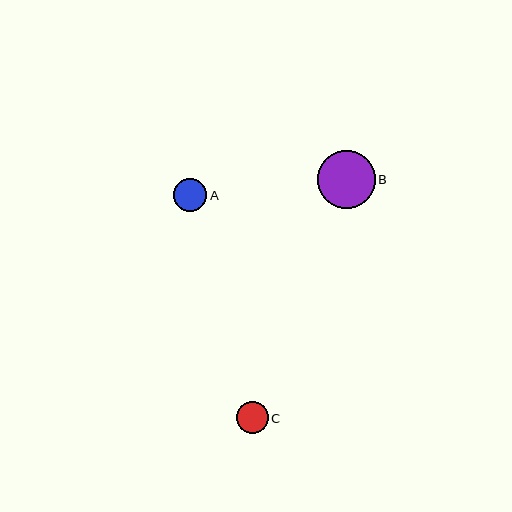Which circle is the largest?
Circle B is the largest with a size of approximately 58 pixels.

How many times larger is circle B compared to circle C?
Circle B is approximately 1.8 times the size of circle C.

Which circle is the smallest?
Circle C is the smallest with a size of approximately 32 pixels.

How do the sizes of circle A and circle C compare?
Circle A and circle C are approximately the same size.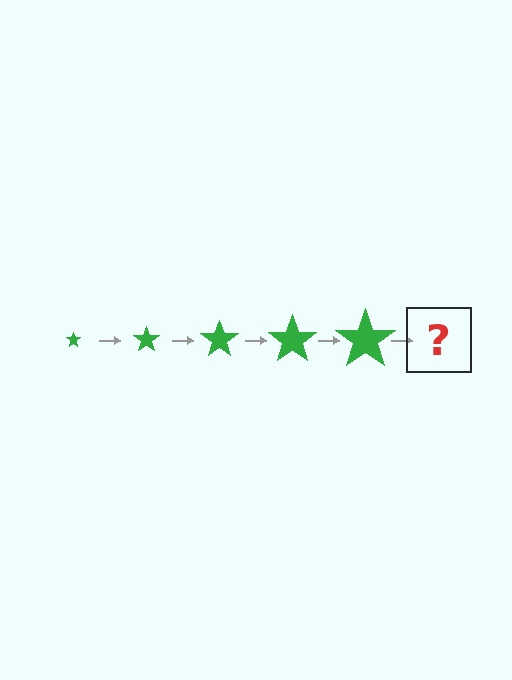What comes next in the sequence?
The next element should be a green star, larger than the previous one.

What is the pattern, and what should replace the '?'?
The pattern is that the star gets progressively larger each step. The '?' should be a green star, larger than the previous one.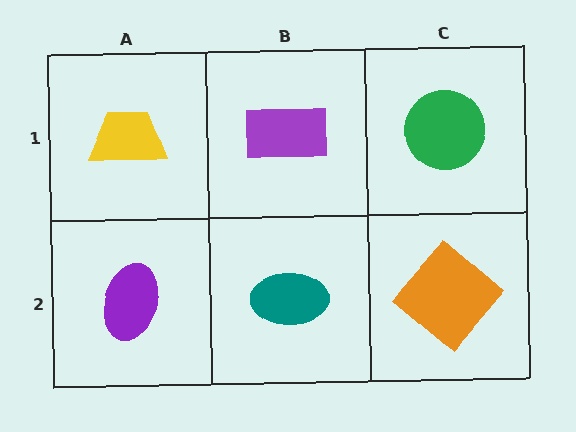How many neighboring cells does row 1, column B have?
3.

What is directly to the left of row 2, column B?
A purple ellipse.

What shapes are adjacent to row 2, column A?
A yellow trapezoid (row 1, column A), a teal ellipse (row 2, column B).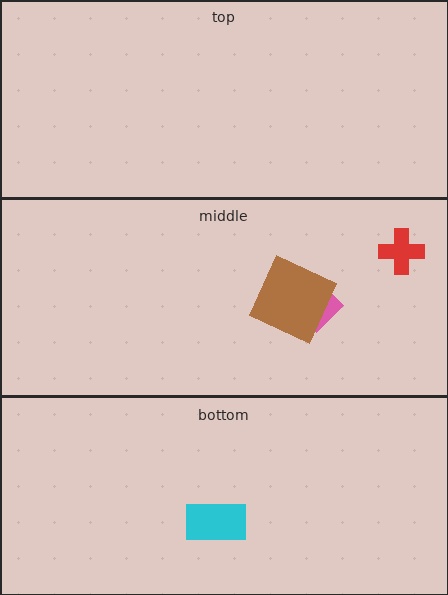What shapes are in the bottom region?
The cyan rectangle.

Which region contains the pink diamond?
The middle region.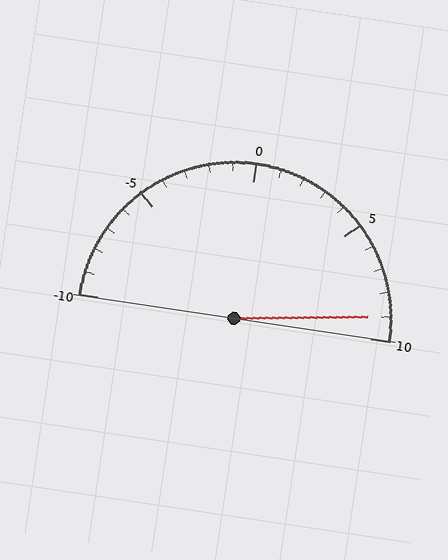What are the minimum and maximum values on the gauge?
The gauge ranges from -10 to 10.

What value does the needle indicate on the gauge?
The needle indicates approximately 9.